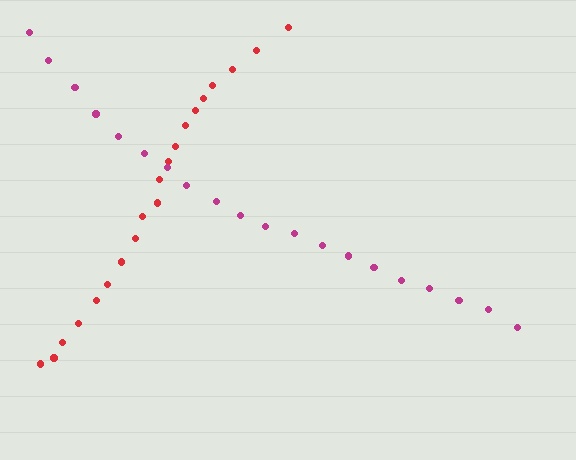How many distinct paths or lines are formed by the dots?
There are 2 distinct paths.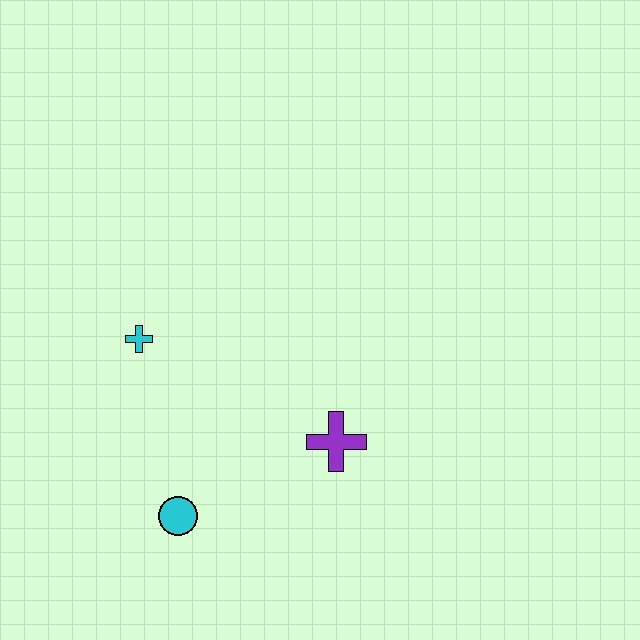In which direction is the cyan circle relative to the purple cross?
The cyan circle is to the left of the purple cross.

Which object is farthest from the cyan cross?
The purple cross is farthest from the cyan cross.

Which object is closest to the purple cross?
The cyan circle is closest to the purple cross.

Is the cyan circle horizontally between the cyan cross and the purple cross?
Yes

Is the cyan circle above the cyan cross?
No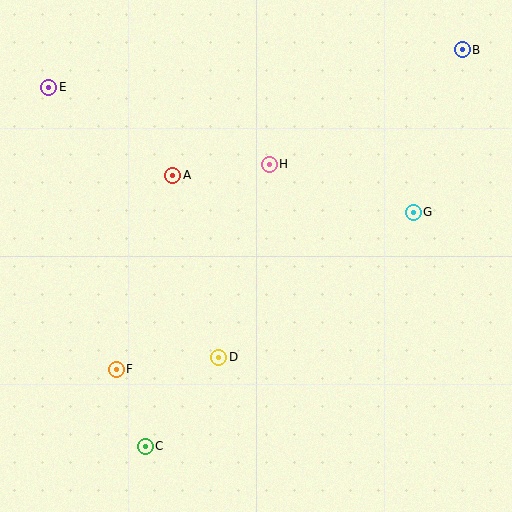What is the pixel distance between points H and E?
The distance between H and E is 234 pixels.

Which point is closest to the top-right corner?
Point B is closest to the top-right corner.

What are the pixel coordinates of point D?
Point D is at (219, 357).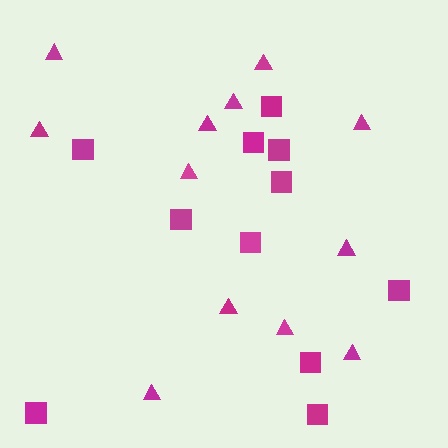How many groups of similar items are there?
There are 2 groups: one group of squares (11) and one group of triangles (12).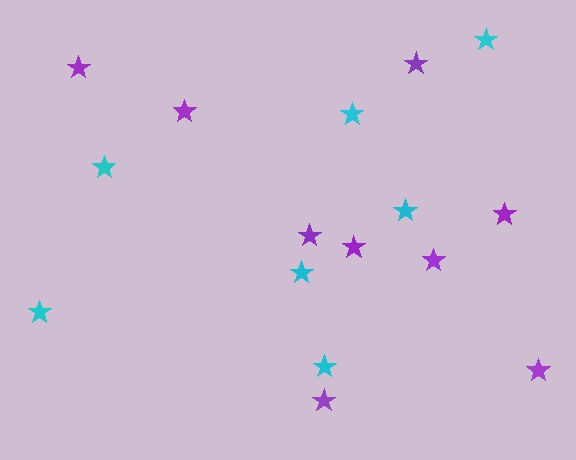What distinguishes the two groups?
There are 2 groups: one group of purple stars (9) and one group of cyan stars (7).